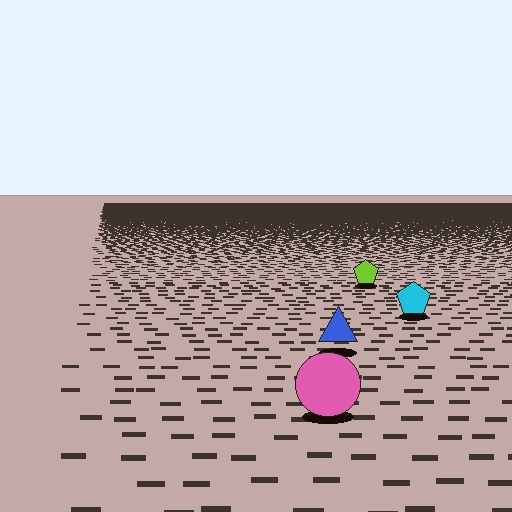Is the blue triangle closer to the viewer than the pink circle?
No. The pink circle is closer — you can tell from the texture gradient: the ground texture is coarser near it.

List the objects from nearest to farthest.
From nearest to farthest: the pink circle, the blue triangle, the cyan pentagon, the lime pentagon.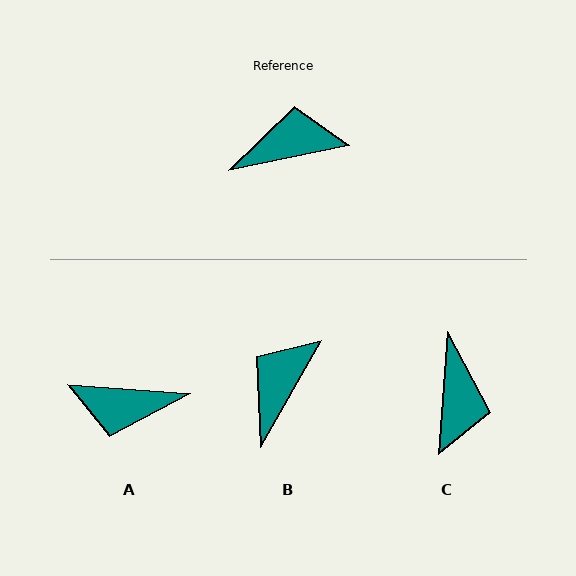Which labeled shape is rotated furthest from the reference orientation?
A, about 164 degrees away.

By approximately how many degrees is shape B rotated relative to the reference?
Approximately 49 degrees counter-clockwise.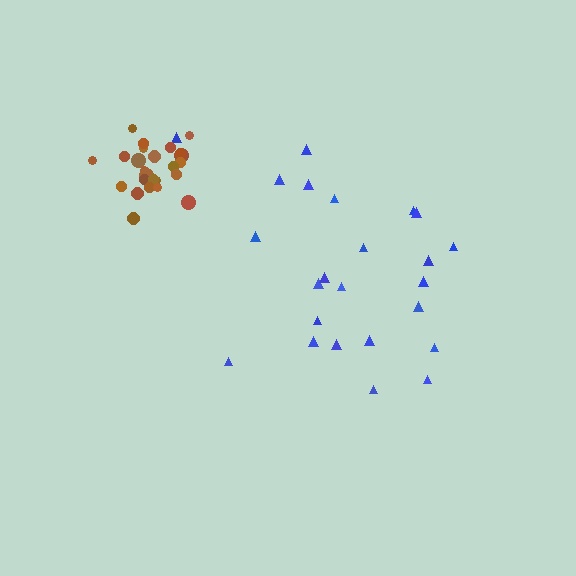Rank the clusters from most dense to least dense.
brown, blue.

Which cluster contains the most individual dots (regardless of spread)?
Brown (25).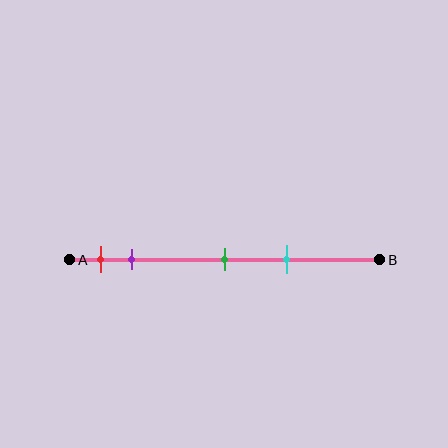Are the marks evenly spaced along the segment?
No, the marks are not evenly spaced.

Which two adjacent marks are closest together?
The red and purple marks are the closest adjacent pair.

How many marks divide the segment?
There are 4 marks dividing the segment.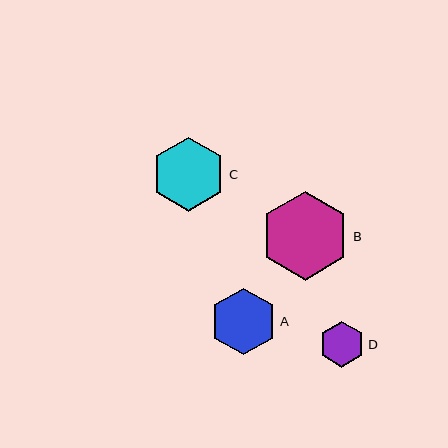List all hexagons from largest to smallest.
From largest to smallest: B, C, A, D.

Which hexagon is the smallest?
Hexagon D is the smallest with a size of approximately 46 pixels.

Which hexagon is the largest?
Hexagon B is the largest with a size of approximately 89 pixels.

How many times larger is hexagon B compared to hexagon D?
Hexagon B is approximately 1.9 times the size of hexagon D.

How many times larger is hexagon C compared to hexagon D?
Hexagon C is approximately 1.6 times the size of hexagon D.